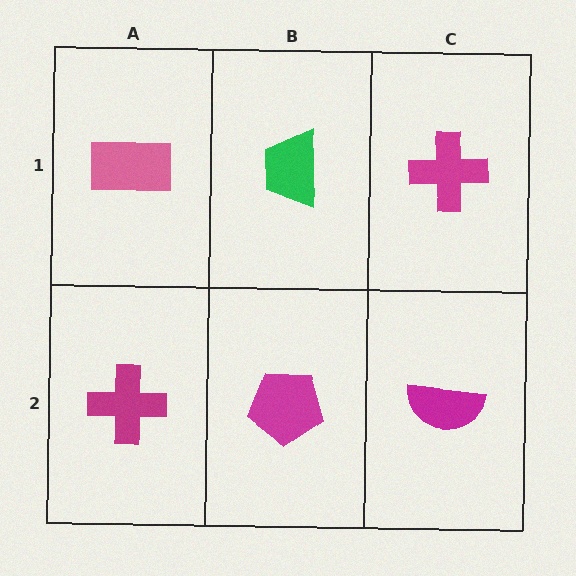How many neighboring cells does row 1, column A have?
2.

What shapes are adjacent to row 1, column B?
A magenta pentagon (row 2, column B), a pink rectangle (row 1, column A), a magenta cross (row 1, column C).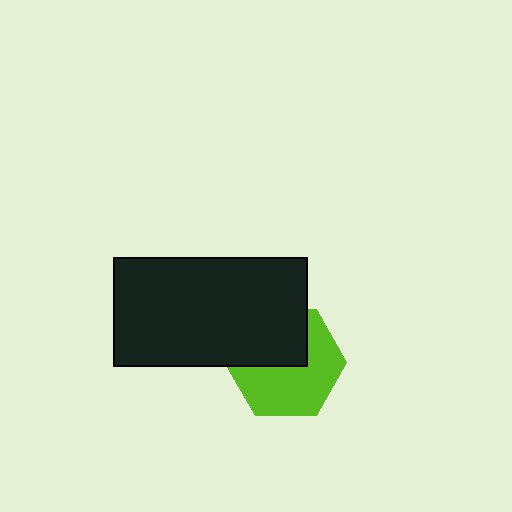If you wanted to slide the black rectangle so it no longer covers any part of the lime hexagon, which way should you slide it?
Slide it up — that is the most direct way to separate the two shapes.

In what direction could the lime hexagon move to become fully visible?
The lime hexagon could move down. That would shift it out from behind the black rectangle entirely.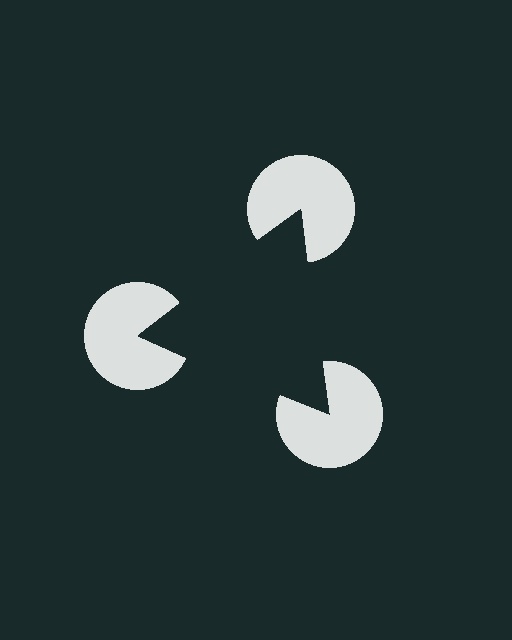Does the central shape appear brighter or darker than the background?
It typically appears slightly darker than the background, even though no actual brightness change is drawn.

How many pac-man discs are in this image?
There are 3 — one at each vertex of the illusory triangle.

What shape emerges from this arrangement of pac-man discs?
An illusory triangle — its edges are inferred from the aligned wedge cuts in the pac-man discs, not physically drawn.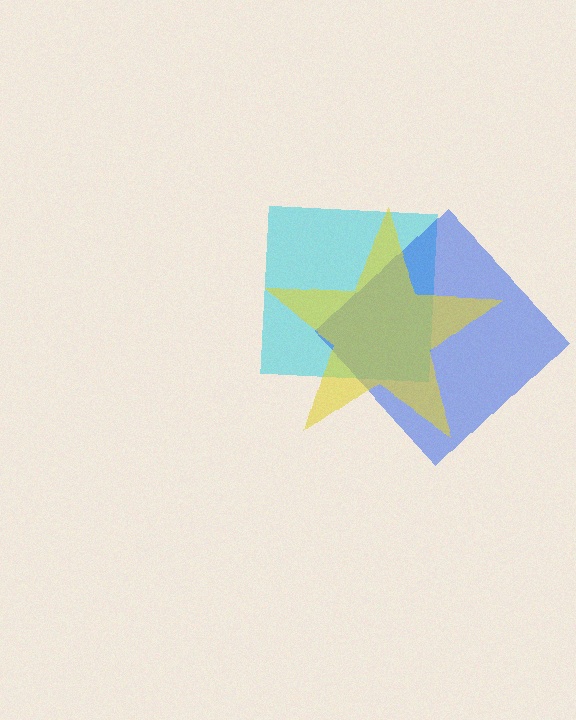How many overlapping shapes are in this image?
There are 3 overlapping shapes in the image.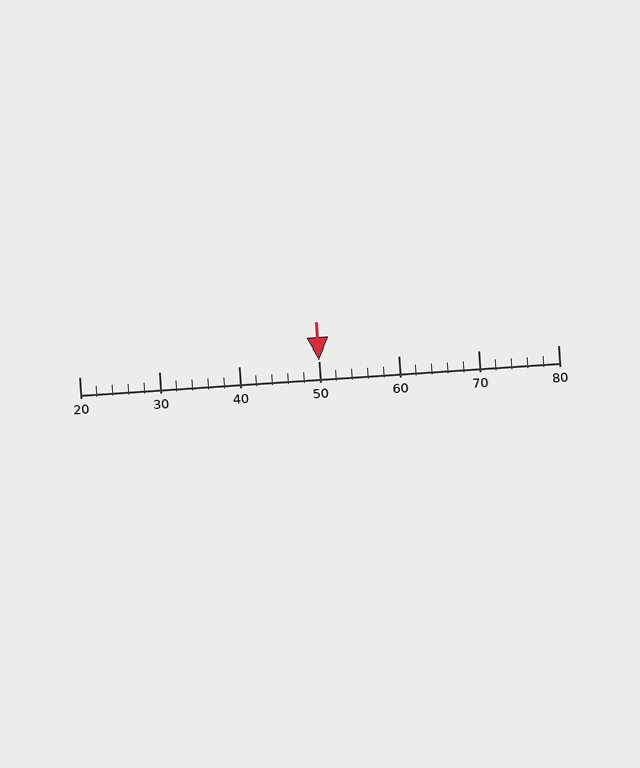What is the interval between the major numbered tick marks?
The major tick marks are spaced 10 units apart.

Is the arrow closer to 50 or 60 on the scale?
The arrow is closer to 50.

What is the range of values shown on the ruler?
The ruler shows values from 20 to 80.